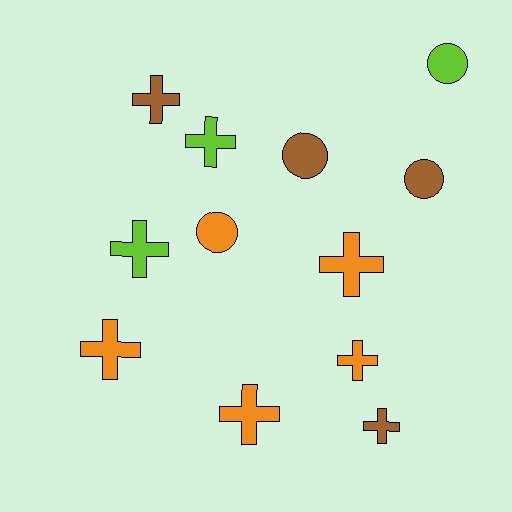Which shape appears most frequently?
Cross, with 8 objects.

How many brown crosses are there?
There are 2 brown crosses.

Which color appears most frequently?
Orange, with 5 objects.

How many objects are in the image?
There are 12 objects.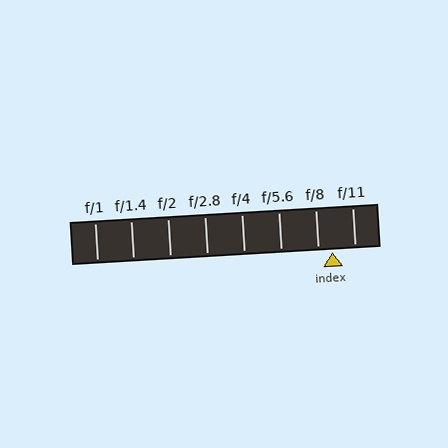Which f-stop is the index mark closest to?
The index mark is closest to f/8.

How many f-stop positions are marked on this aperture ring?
There are 8 f-stop positions marked.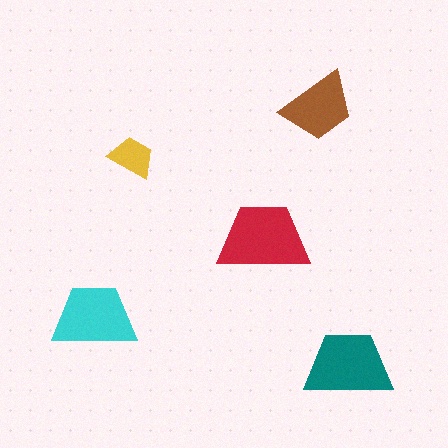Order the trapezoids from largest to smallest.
the red one, the teal one, the cyan one, the brown one, the yellow one.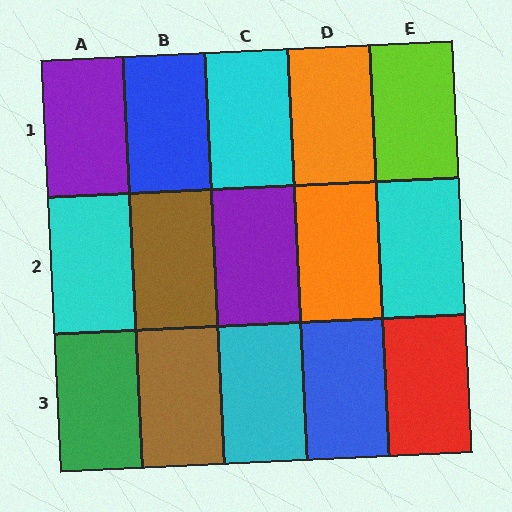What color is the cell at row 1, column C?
Cyan.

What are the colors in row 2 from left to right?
Cyan, brown, purple, orange, cyan.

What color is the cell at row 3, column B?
Brown.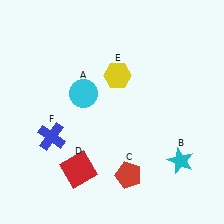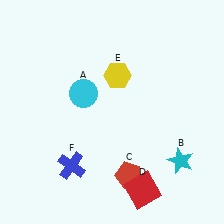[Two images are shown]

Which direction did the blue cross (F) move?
The blue cross (F) moved down.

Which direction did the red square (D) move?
The red square (D) moved right.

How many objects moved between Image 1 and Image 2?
2 objects moved between the two images.